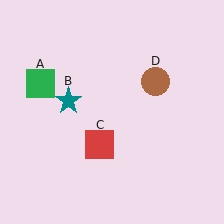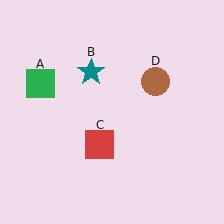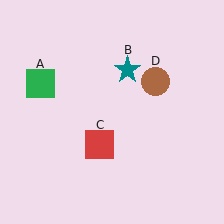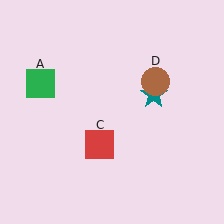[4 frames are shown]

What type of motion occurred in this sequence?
The teal star (object B) rotated clockwise around the center of the scene.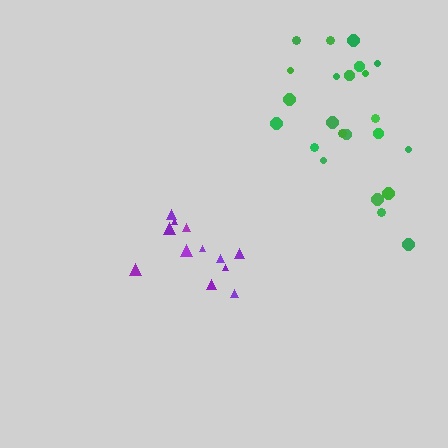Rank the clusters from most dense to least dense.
purple, green.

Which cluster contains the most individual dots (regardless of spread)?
Green (23).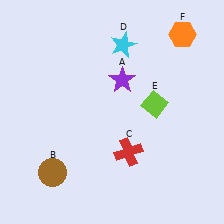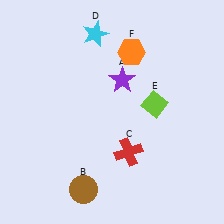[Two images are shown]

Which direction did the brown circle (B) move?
The brown circle (B) moved right.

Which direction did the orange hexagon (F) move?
The orange hexagon (F) moved left.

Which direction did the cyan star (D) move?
The cyan star (D) moved left.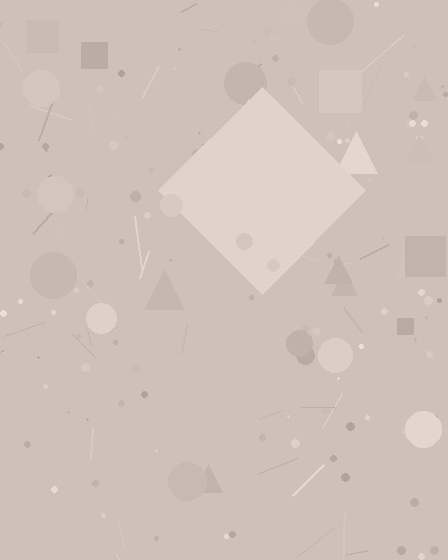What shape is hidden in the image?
A diamond is hidden in the image.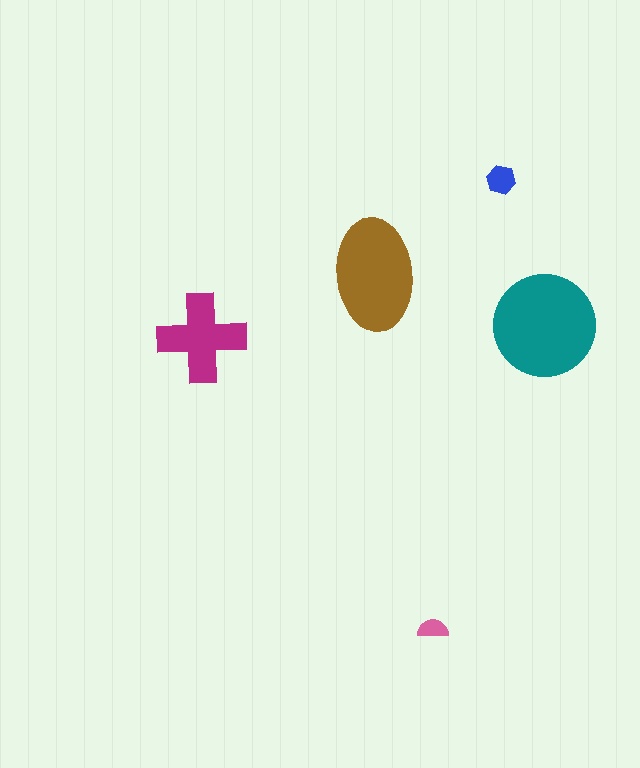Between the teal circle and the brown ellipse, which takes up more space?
The teal circle.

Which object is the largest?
The teal circle.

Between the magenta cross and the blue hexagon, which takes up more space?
The magenta cross.